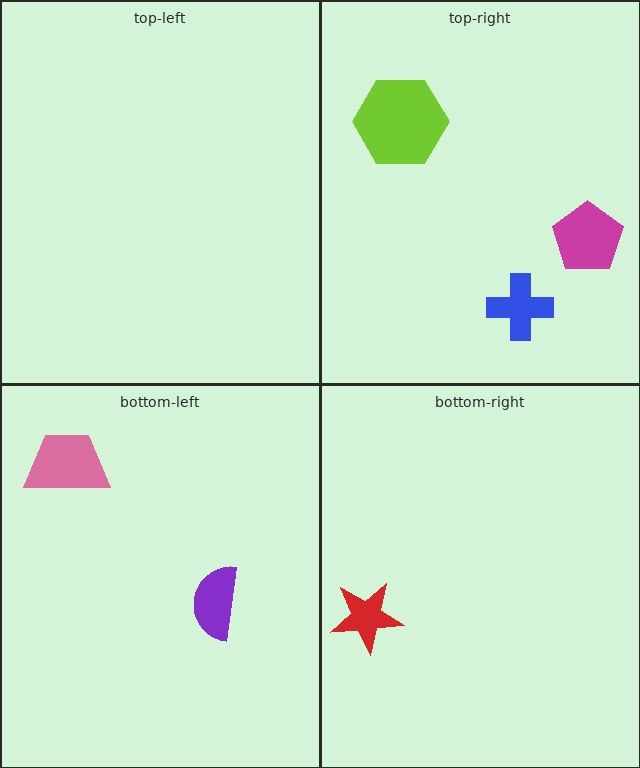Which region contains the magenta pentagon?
The top-right region.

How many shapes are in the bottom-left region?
2.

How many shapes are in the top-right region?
3.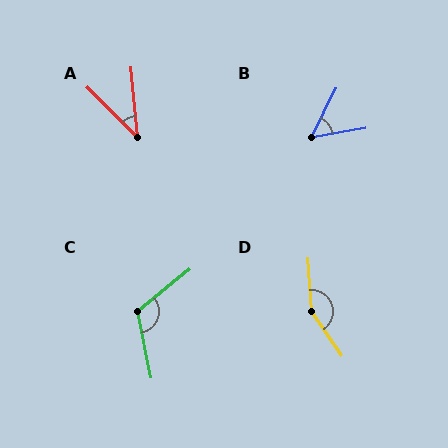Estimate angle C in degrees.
Approximately 118 degrees.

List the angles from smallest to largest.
A (39°), B (54°), C (118°), D (150°).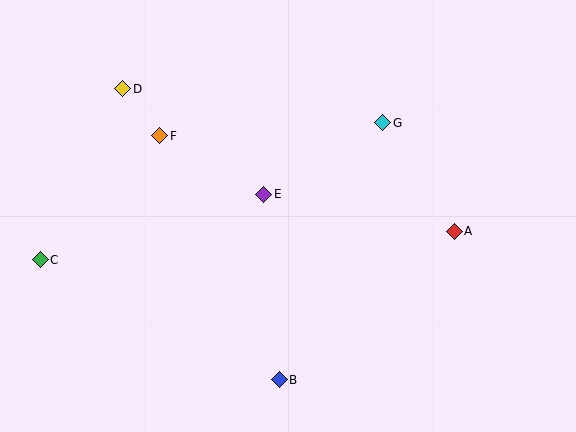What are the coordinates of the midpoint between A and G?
The midpoint between A and G is at (418, 177).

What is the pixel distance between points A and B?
The distance between A and B is 230 pixels.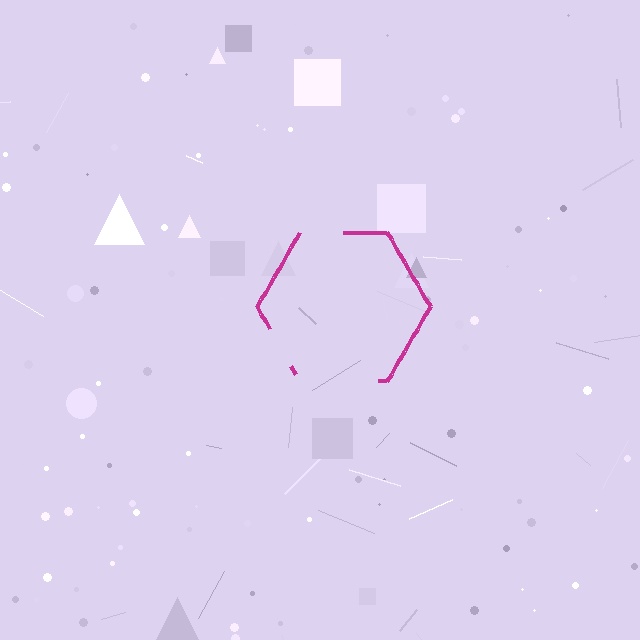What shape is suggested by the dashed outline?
The dashed outline suggests a hexagon.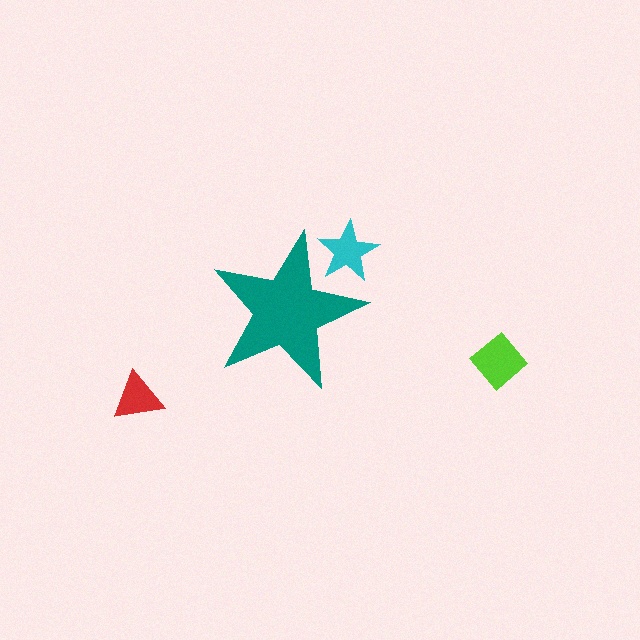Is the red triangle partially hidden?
No, the red triangle is fully visible.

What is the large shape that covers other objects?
A teal star.